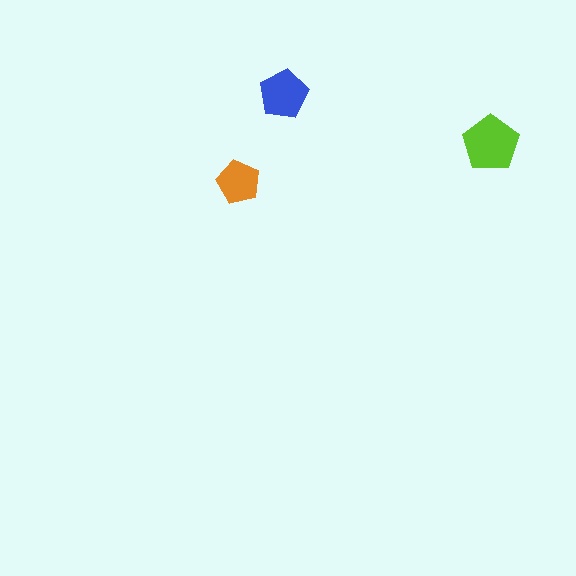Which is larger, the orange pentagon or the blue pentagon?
The blue one.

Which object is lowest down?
The orange pentagon is bottommost.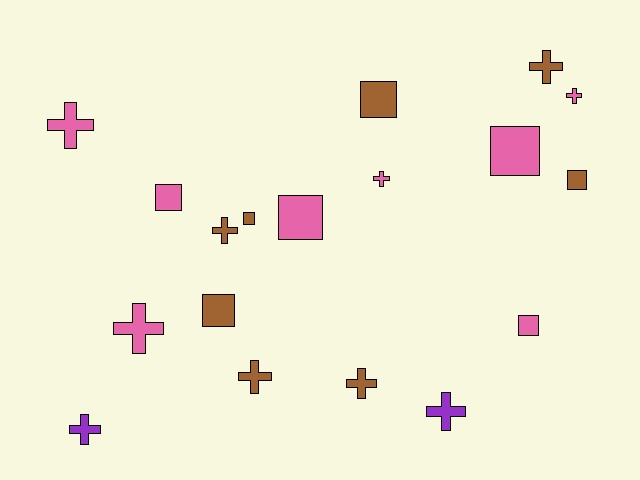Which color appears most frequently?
Pink, with 8 objects.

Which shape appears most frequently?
Cross, with 10 objects.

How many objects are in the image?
There are 18 objects.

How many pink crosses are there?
There are 4 pink crosses.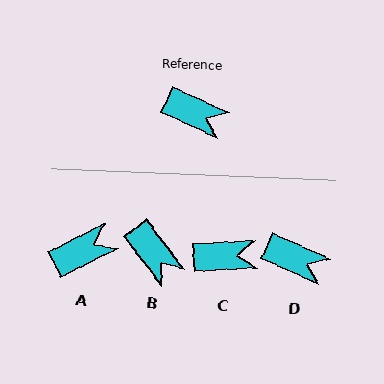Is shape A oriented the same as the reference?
No, it is off by about 51 degrees.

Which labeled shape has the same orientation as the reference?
D.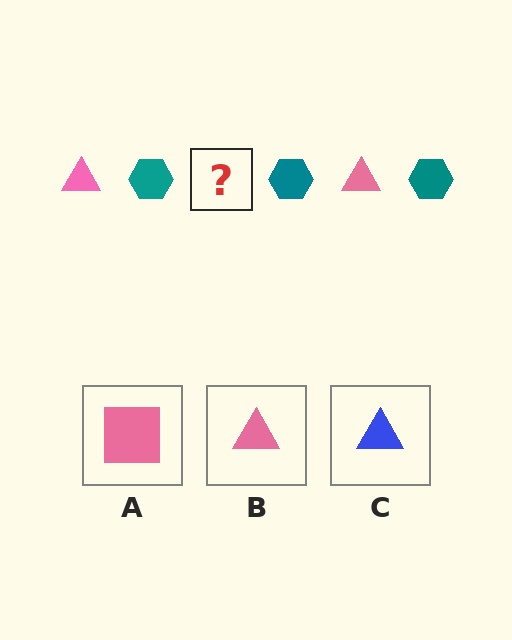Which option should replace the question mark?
Option B.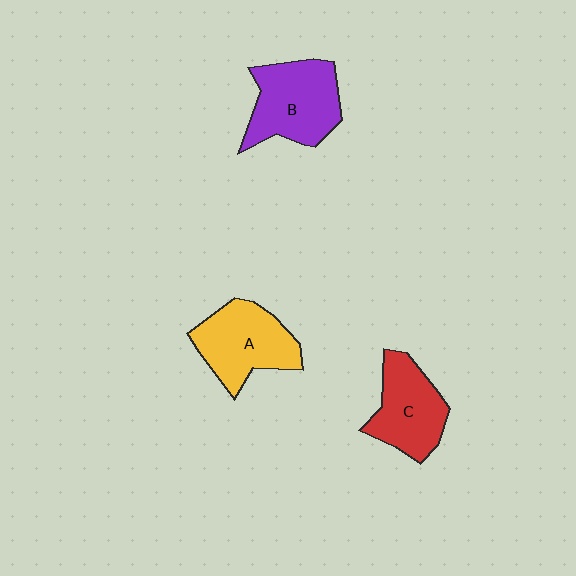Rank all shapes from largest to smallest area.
From largest to smallest: B (purple), A (yellow), C (red).